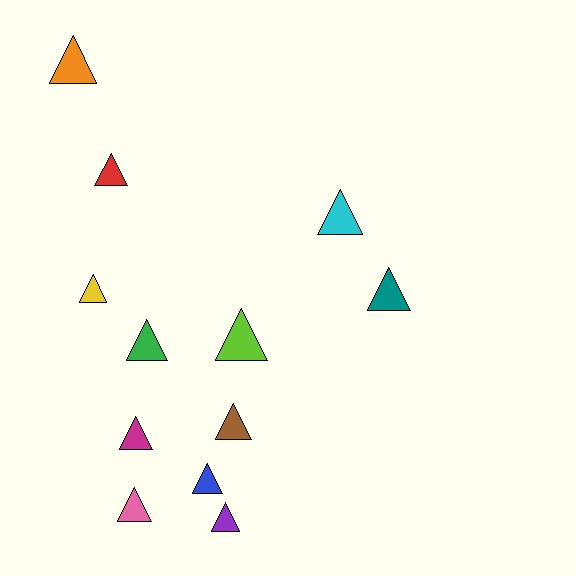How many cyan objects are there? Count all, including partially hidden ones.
There is 1 cyan object.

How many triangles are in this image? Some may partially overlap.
There are 12 triangles.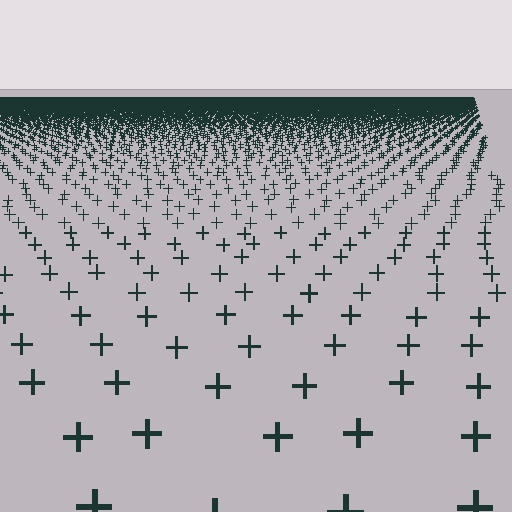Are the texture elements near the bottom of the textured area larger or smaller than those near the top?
Larger. Near the bottom, elements are closer to the viewer and appear at a bigger on-screen size.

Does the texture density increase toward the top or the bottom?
Density increases toward the top.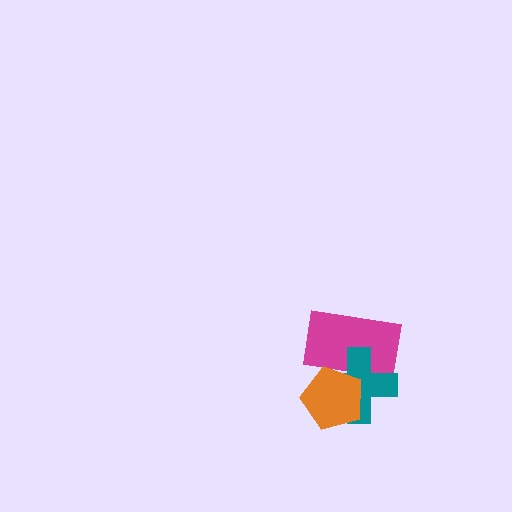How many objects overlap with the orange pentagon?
2 objects overlap with the orange pentagon.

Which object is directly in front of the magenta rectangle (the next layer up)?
The teal cross is directly in front of the magenta rectangle.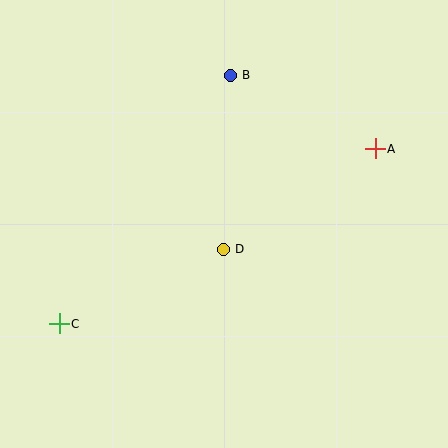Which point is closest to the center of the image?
Point D at (223, 249) is closest to the center.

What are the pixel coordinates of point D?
Point D is at (223, 249).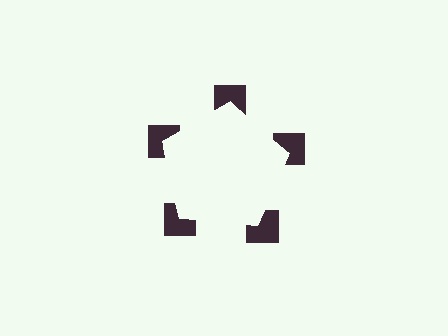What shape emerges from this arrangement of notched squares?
An illusory pentagon — its edges are inferred from the aligned wedge cuts in the notched squares, not physically drawn.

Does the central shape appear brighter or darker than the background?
It typically appears slightly brighter than the background, even though no actual brightness change is drawn.